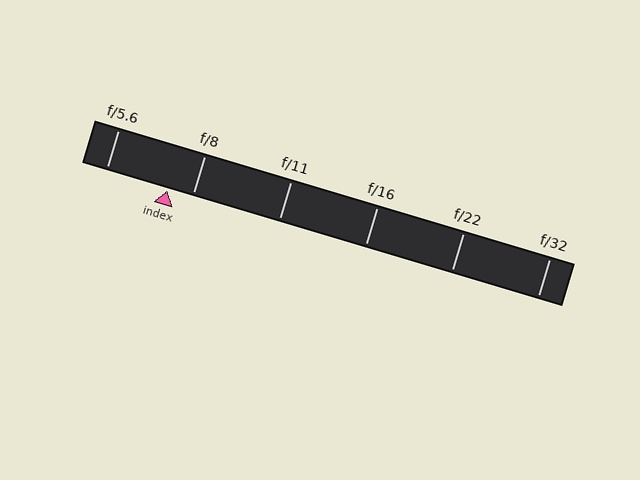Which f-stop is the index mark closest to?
The index mark is closest to f/8.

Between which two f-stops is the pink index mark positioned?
The index mark is between f/5.6 and f/8.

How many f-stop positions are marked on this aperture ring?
There are 6 f-stop positions marked.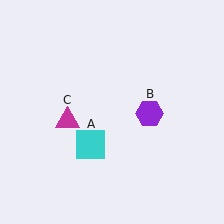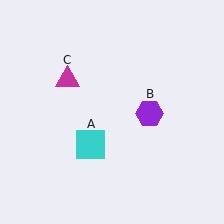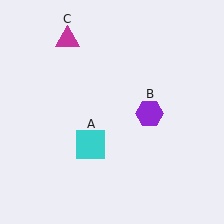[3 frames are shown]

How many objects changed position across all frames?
1 object changed position: magenta triangle (object C).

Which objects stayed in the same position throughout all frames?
Cyan square (object A) and purple hexagon (object B) remained stationary.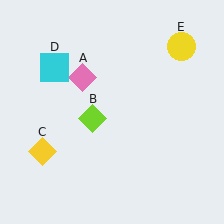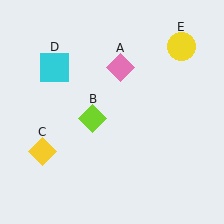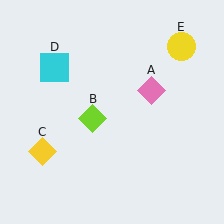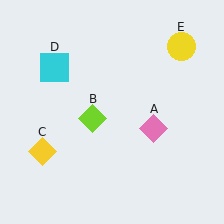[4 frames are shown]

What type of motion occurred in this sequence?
The pink diamond (object A) rotated clockwise around the center of the scene.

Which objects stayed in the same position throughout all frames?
Lime diamond (object B) and yellow diamond (object C) and cyan square (object D) and yellow circle (object E) remained stationary.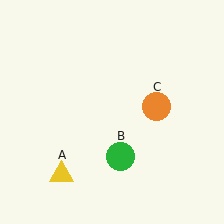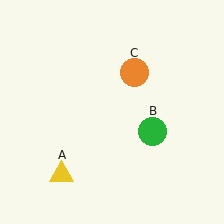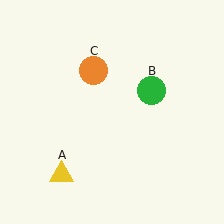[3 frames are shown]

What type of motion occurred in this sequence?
The green circle (object B), orange circle (object C) rotated counterclockwise around the center of the scene.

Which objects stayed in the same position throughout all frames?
Yellow triangle (object A) remained stationary.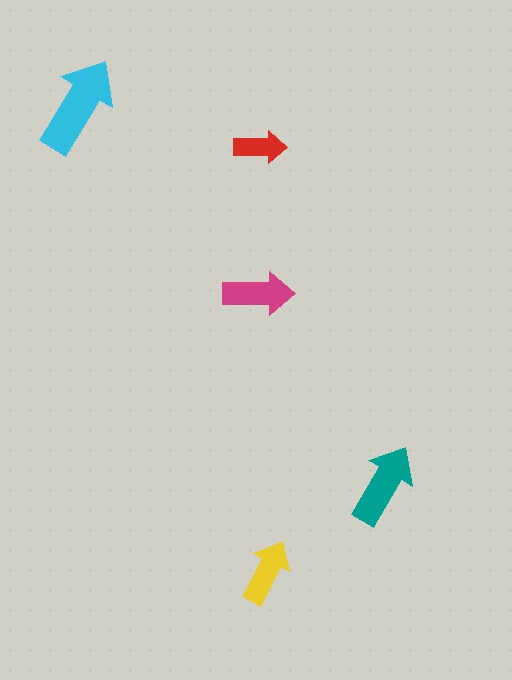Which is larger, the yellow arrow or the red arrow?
The yellow one.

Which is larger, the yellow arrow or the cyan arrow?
The cyan one.